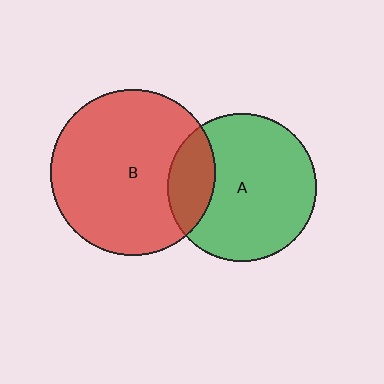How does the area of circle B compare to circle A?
Approximately 1.2 times.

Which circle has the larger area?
Circle B (red).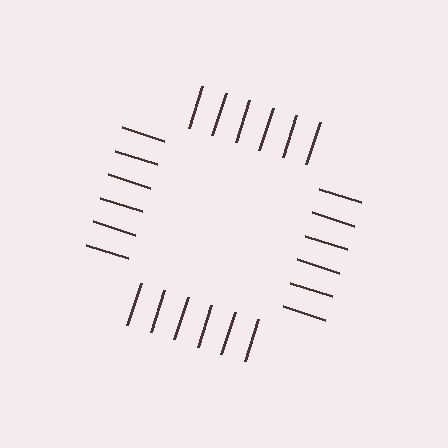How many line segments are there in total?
24 — 6 along each of the 4 edges.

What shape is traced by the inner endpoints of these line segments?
An illusory square — the line segments terminate on its edges but no continuous stroke is drawn.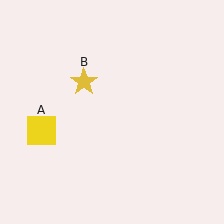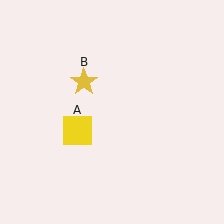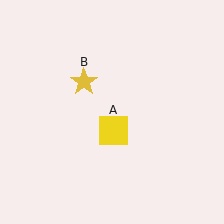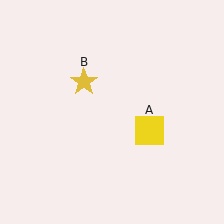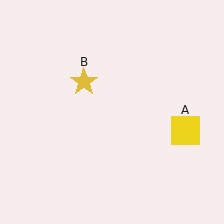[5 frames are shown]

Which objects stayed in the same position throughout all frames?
Yellow star (object B) remained stationary.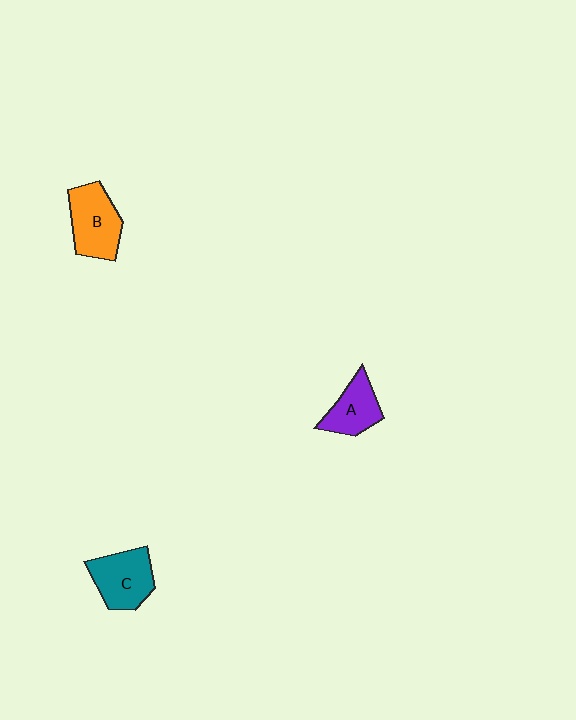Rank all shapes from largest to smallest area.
From largest to smallest: B (orange), C (teal), A (purple).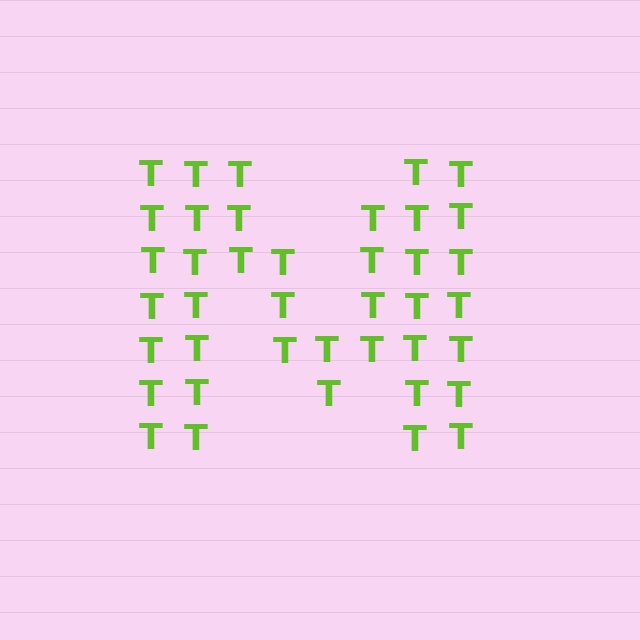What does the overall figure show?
The overall figure shows the letter M.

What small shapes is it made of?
It is made of small letter T's.